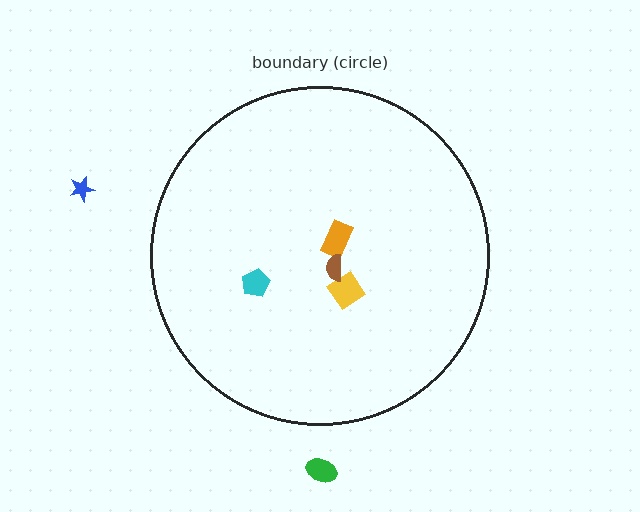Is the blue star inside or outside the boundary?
Outside.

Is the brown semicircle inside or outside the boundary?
Inside.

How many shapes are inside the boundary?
4 inside, 2 outside.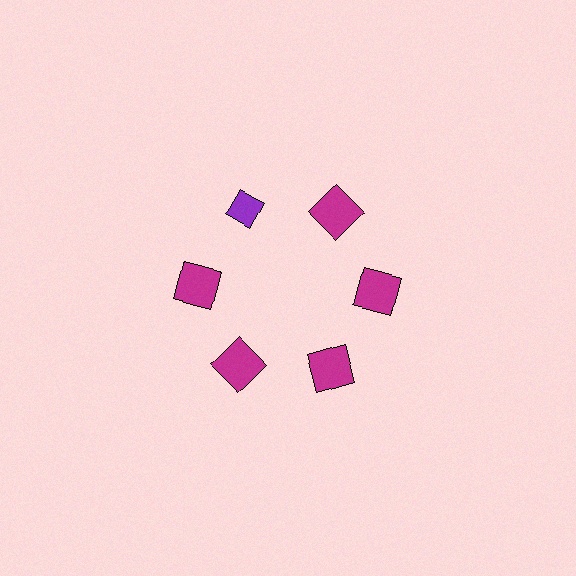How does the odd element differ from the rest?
It differs in both color (purple instead of magenta) and shape (diamond instead of square).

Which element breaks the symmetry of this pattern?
The purple diamond at roughly the 11 o'clock position breaks the symmetry. All other shapes are magenta squares.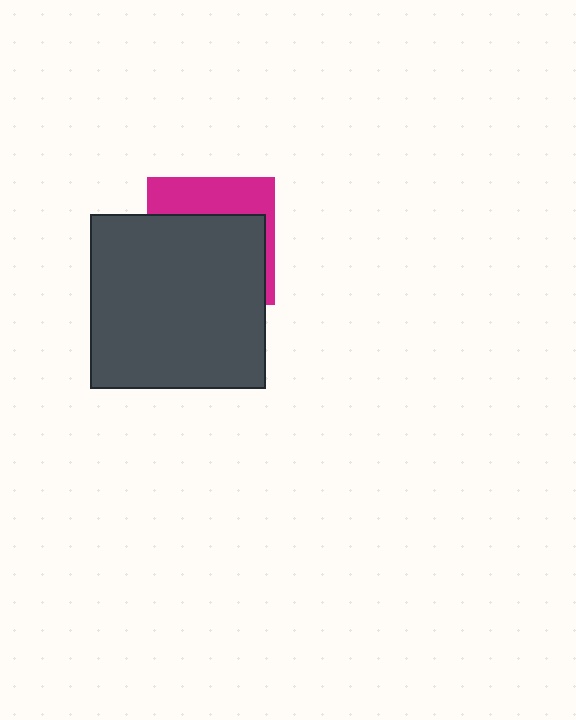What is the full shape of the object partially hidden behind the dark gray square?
The partially hidden object is a magenta square.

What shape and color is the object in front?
The object in front is a dark gray square.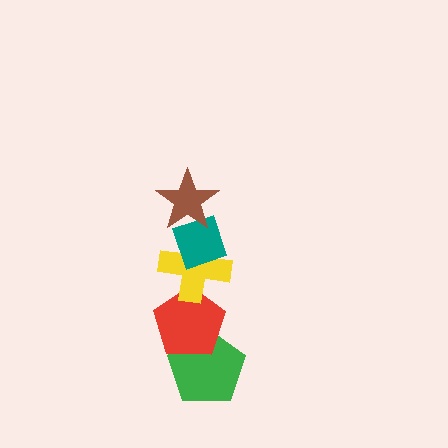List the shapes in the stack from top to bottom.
From top to bottom: the brown star, the teal diamond, the yellow cross, the red pentagon, the green pentagon.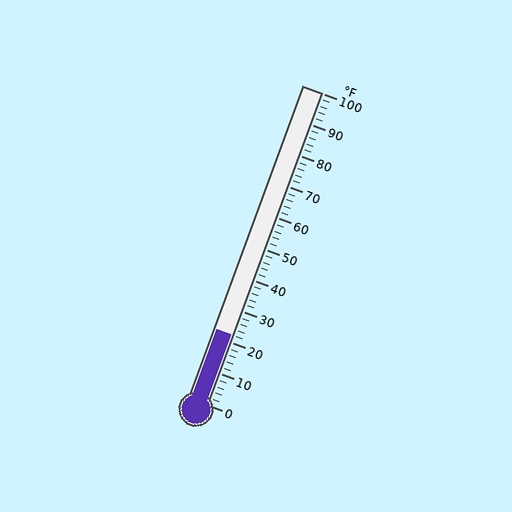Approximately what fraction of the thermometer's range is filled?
The thermometer is filled to approximately 20% of its range.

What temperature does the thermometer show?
The thermometer shows approximately 22°F.